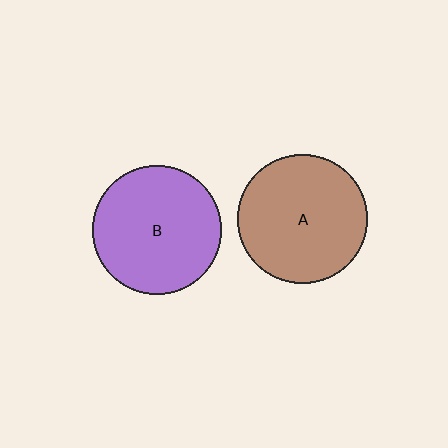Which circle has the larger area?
Circle A (brown).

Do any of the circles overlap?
No, none of the circles overlap.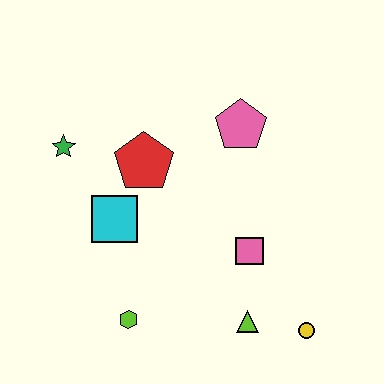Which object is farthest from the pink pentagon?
The lime hexagon is farthest from the pink pentagon.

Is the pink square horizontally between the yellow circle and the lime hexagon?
Yes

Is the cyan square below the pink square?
No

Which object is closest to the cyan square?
The red pentagon is closest to the cyan square.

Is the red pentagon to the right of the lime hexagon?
Yes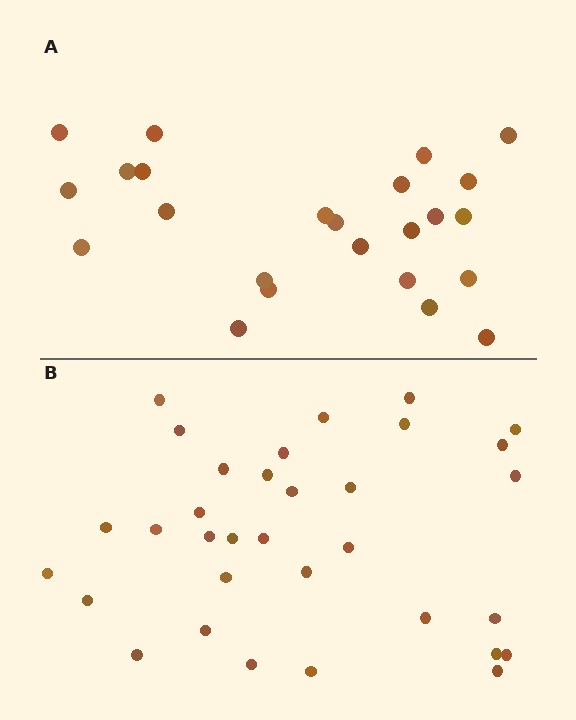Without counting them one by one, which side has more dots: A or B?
Region B (the bottom region) has more dots.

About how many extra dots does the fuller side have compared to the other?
Region B has roughly 8 or so more dots than region A.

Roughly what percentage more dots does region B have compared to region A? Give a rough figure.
About 40% more.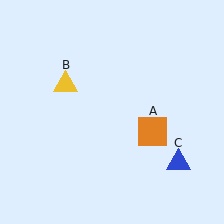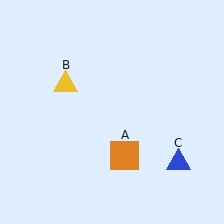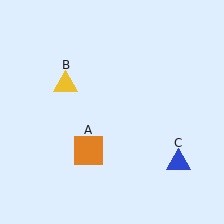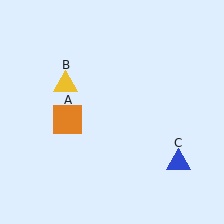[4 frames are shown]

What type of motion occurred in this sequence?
The orange square (object A) rotated clockwise around the center of the scene.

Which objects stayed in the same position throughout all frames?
Yellow triangle (object B) and blue triangle (object C) remained stationary.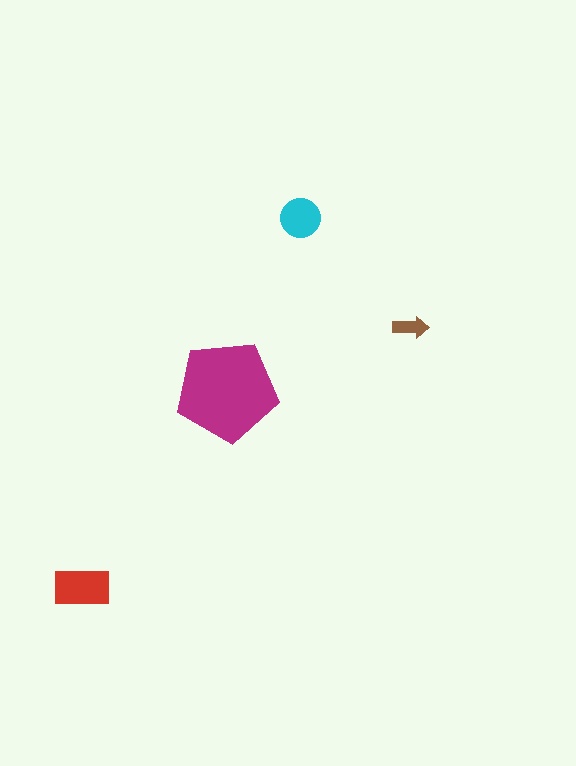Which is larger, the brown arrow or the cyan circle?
The cyan circle.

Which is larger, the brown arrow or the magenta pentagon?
The magenta pentagon.